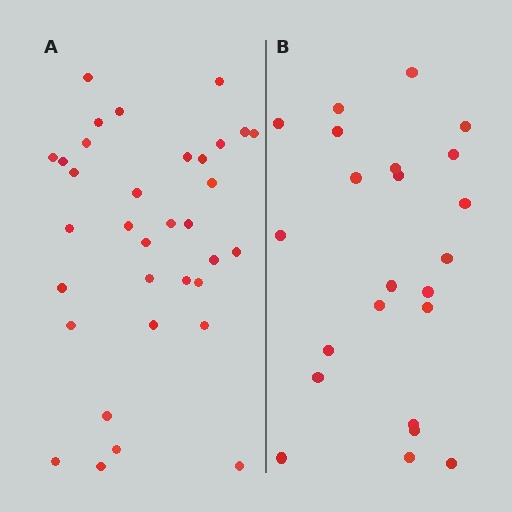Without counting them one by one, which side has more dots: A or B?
Region A (the left region) has more dots.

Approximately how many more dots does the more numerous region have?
Region A has roughly 12 or so more dots than region B.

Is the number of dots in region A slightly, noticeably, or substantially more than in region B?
Region A has substantially more. The ratio is roughly 1.5 to 1.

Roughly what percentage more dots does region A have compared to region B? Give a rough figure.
About 50% more.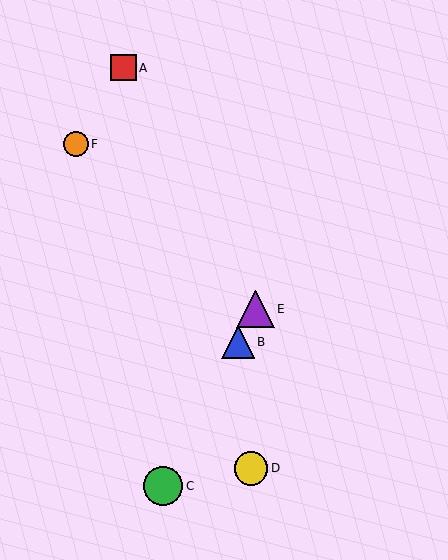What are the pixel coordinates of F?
Object F is at (76, 144).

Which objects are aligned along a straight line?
Objects B, C, E are aligned along a straight line.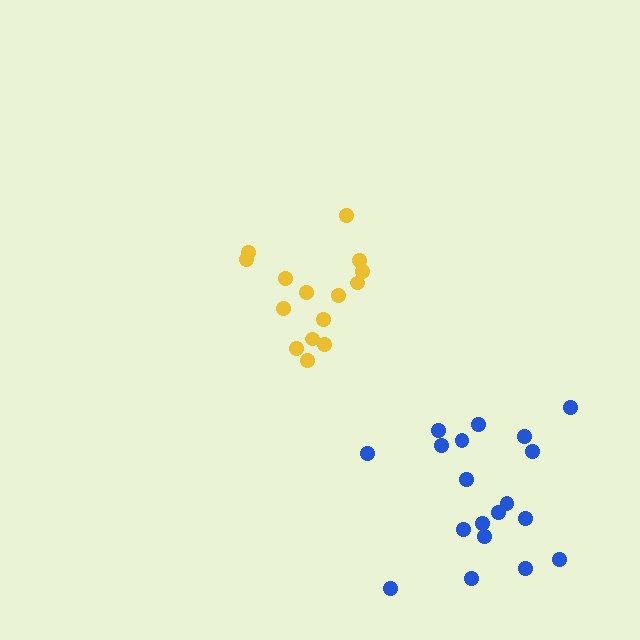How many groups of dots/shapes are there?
There are 2 groups.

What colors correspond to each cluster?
The clusters are colored: blue, yellow.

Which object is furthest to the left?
The yellow cluster is leftmost.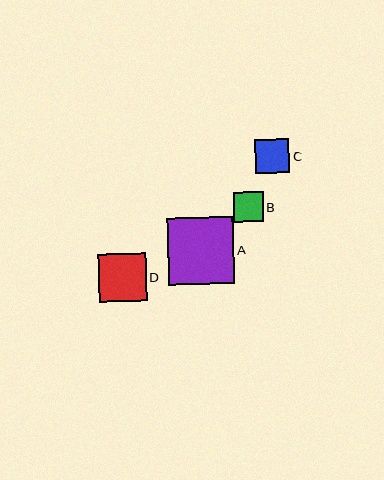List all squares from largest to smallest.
From largest to smallest: A, D, C, B.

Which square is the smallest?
Square B is the smallest with a size of approximately 30 pixels.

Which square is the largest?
Square A is the largest with a size of approximately 66 pixels.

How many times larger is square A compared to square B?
Square A is approximately 2.2 times the size of square B.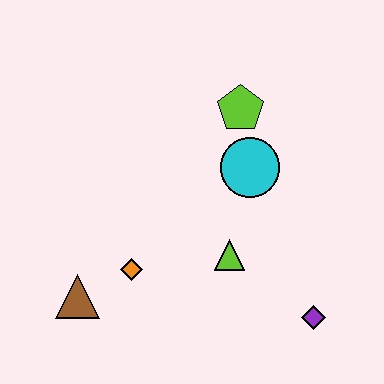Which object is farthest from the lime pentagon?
The brown triangle is farthest from the lime pentagon.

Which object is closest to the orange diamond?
The brown triangle is closest to the orange diamond.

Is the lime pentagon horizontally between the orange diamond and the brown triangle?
No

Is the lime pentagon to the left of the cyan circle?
Yes